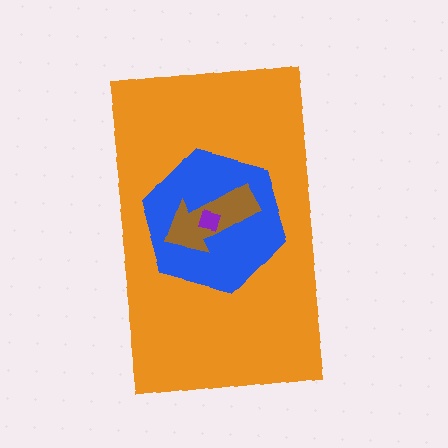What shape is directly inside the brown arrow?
The purple diamond.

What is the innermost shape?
The purple diamond.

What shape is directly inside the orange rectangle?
The blue hexagon.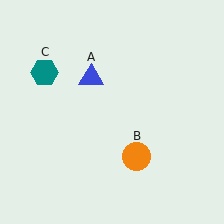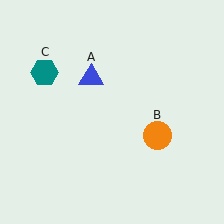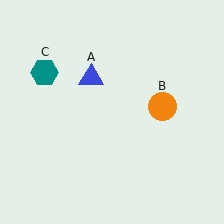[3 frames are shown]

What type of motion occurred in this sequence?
The orange circle (object B) rotated counterclockwise around the center of the scene.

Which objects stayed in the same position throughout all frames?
Blue triangle (object A) and teal hexagon (object C) remained stationary.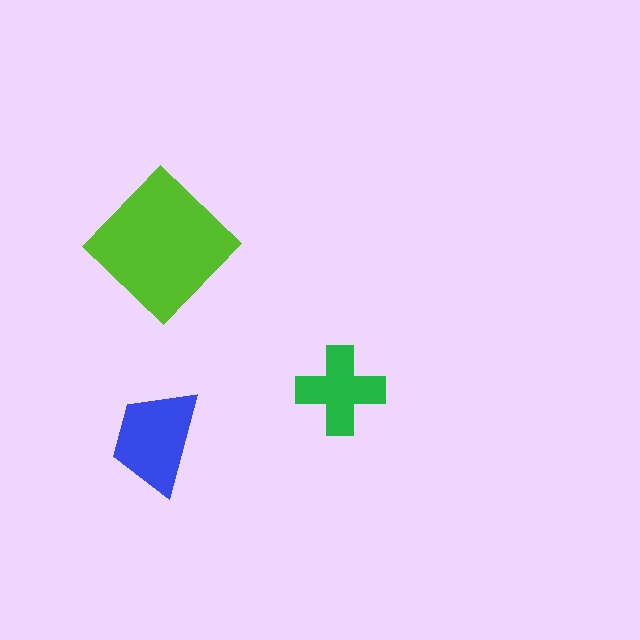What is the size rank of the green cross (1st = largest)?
3rd.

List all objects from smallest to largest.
The green cross, the blue trapezoid, the lime diamond.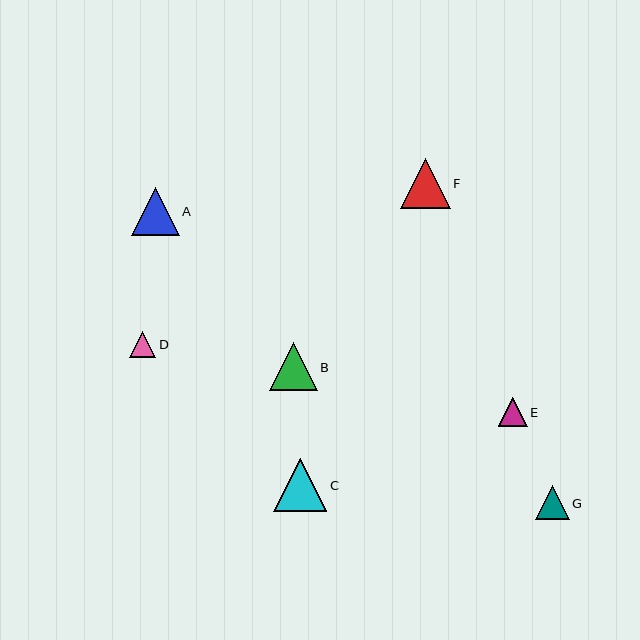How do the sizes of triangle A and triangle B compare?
Triangle A and triangle B are approximately the same size.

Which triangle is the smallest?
Triangle D is the smallest with a size of approximately 26 pixels.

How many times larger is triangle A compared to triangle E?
Triangle A is approximately 1.7 times the size of triangle E.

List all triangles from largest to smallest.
From largest to smallest: C, F, A, B, G, E, D.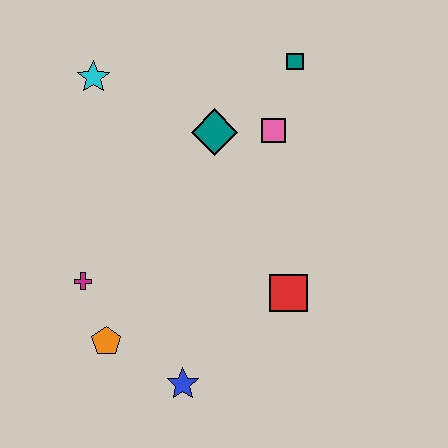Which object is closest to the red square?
The blue star is closest to the red square.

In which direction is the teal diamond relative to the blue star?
The teal diamond is above the blue star.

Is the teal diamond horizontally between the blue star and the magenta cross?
No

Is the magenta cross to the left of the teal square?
Yes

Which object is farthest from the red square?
The cyan star is farthest from the red square.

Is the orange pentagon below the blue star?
No